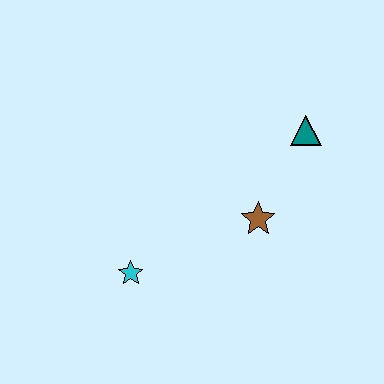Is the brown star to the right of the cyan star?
Yes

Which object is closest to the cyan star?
The brown star is closest to the cyan star.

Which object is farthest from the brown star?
The cyan star is farthest from the brown star.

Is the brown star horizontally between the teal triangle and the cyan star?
Yes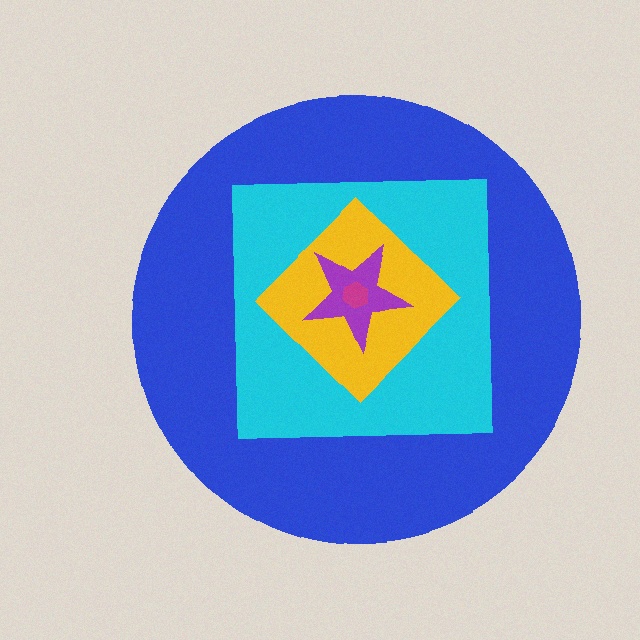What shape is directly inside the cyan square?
The yellow diamond.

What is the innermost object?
The magenta hexagon.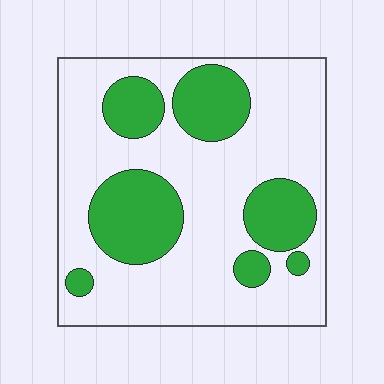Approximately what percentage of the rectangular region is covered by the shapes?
Approximately 30%.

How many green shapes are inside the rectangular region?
7.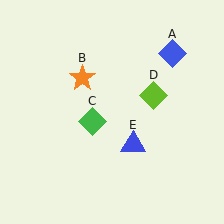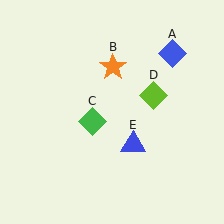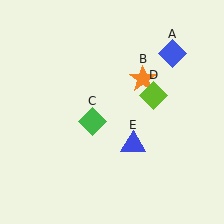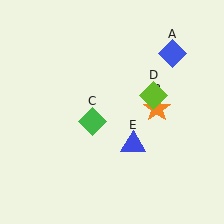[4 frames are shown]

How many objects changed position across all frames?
1 object changed position: orange star (object B).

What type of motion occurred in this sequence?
The orange star (object B) rotated clockwise around the center of the scene.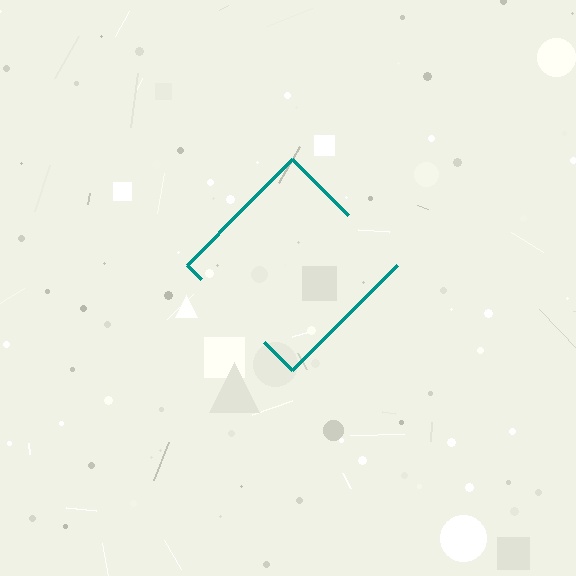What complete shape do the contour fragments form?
The contour fragments form a diamond.